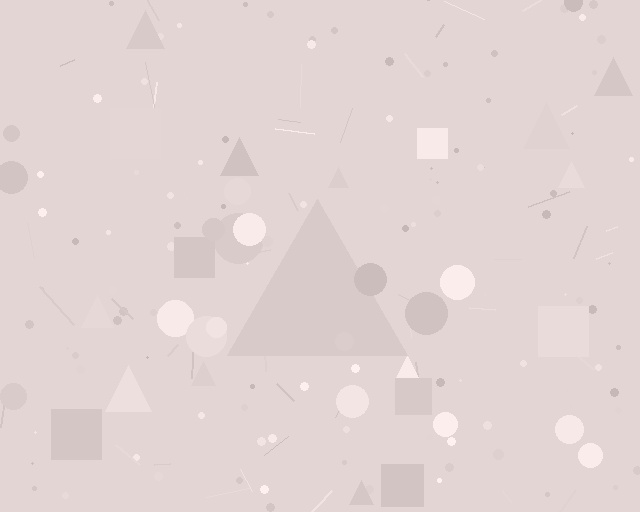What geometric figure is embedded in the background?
A triangle is embedded in the background.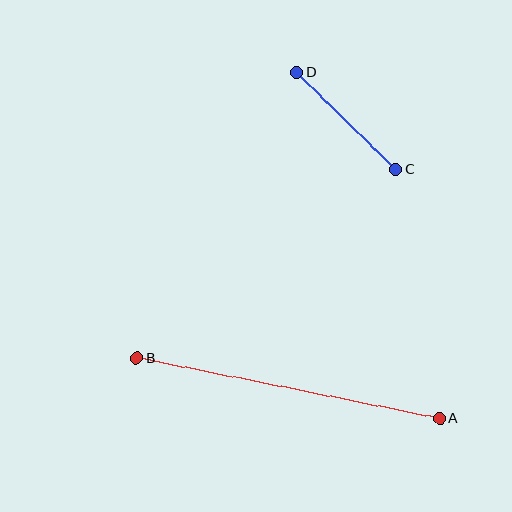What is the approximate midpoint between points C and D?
The midpoint is at approximately (346, 121) pixels.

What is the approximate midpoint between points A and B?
The midpoint is at approximately (288, 388) pixels.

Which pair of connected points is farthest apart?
Points A and B are farthest apart.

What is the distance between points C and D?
The distance is approximately 138 pixels.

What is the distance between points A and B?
The distance is approximately 309 pixels.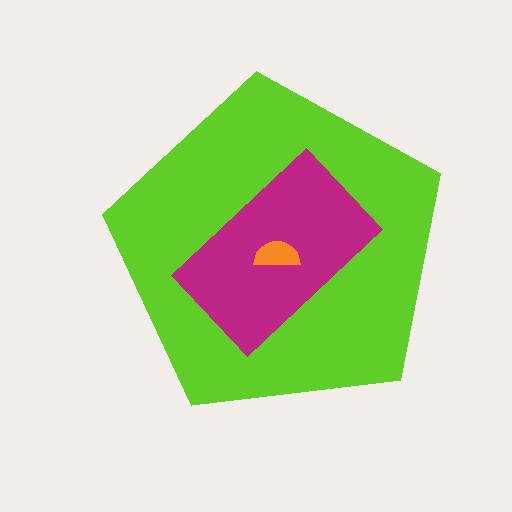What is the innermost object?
The orange semicircle.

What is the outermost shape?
The lime pentagon.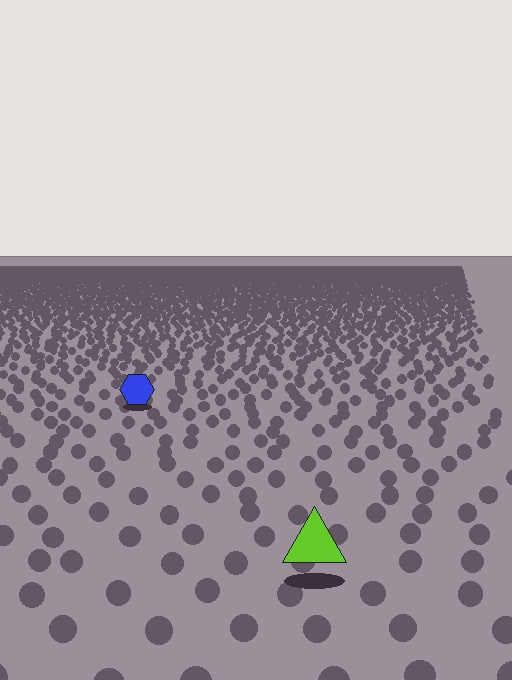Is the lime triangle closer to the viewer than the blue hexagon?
Yes. The lime triangle is closer — you can tell from the texture gradient: the ground texture is coarser near it.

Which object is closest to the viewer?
The lime triangle is closest. The texture marks near it are larger and more spread out.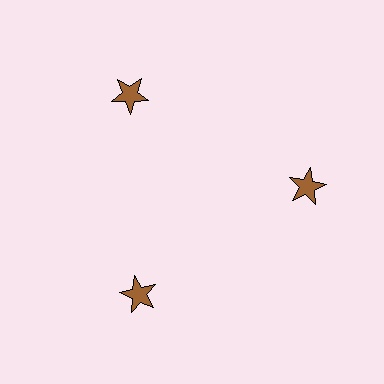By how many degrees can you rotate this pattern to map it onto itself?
The pattern maps onto itself every 120 degrees of rotation.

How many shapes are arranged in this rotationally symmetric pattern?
There are 3 shapes, arranged in 3 groups of 1.